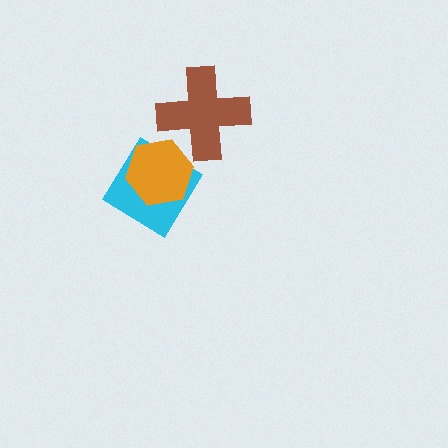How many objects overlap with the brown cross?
1 object overlaps with the brown cross.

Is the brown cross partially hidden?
No, no other shape covers it.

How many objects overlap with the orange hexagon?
2 objects overlap with the orange hexagon.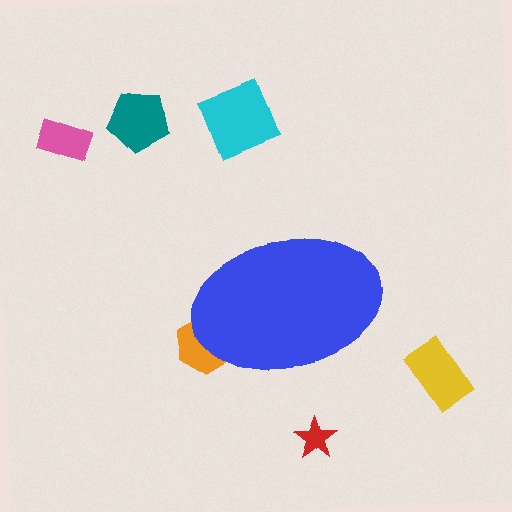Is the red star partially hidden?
No, the red star is fully visible.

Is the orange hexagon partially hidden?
Yes, the orange hexagon is partially hidden behind the blue ellipse.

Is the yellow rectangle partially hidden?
No, the yellow rectangle is fully visible.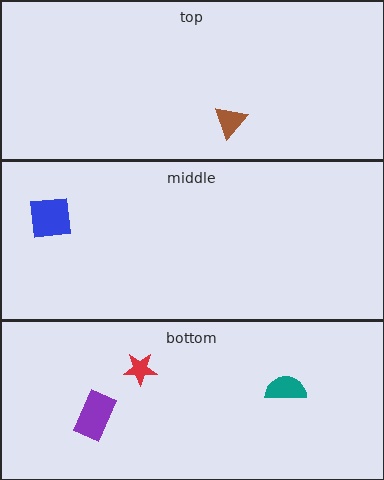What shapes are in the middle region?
The blue square.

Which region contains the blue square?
The middle region.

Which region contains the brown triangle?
The top region.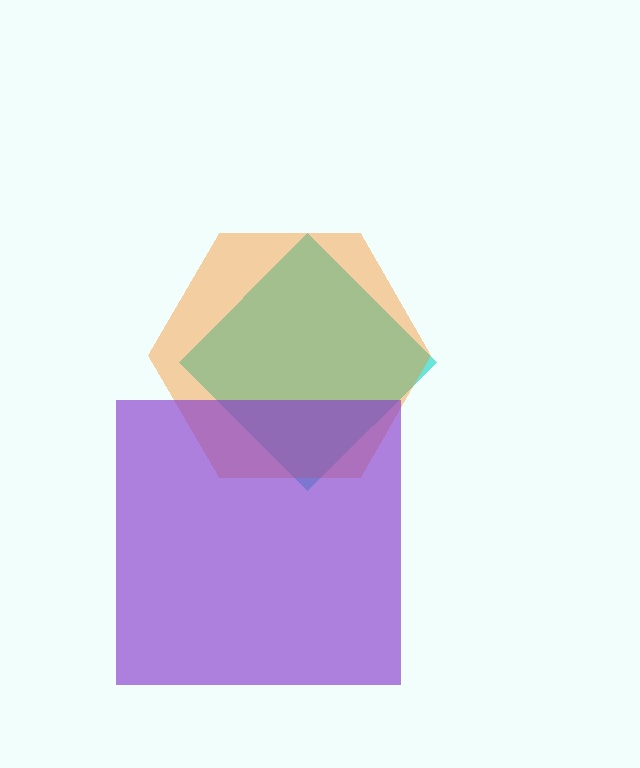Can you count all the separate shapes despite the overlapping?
Yes, there are 3 separate shapes.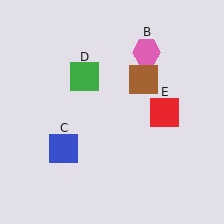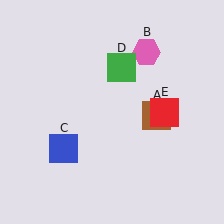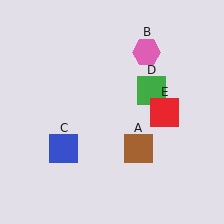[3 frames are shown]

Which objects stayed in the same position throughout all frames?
Pink hexagon (object B) and blue square (object C) and red square (object E) remained stationary.